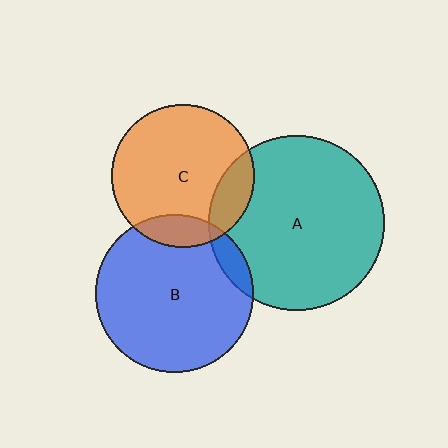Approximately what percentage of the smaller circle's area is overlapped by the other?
Approximately 15%.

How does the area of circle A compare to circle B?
Approximately 1.2 times.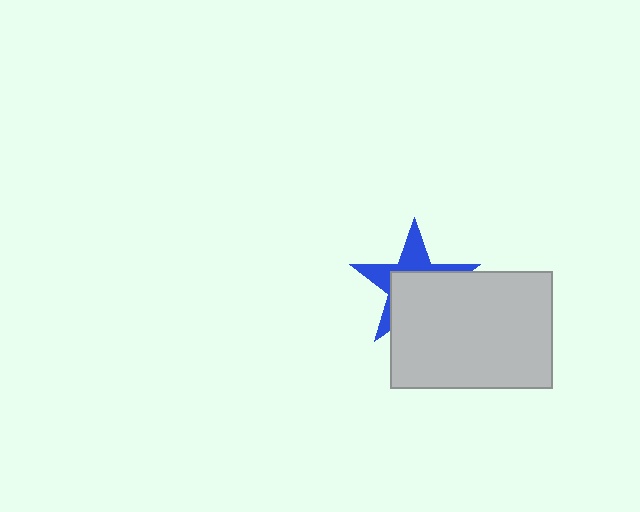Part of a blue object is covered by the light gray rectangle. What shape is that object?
It is a star.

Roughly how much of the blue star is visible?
A small part of it is visible (roughly 43%).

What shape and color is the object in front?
The object in front is a light gray rectangle.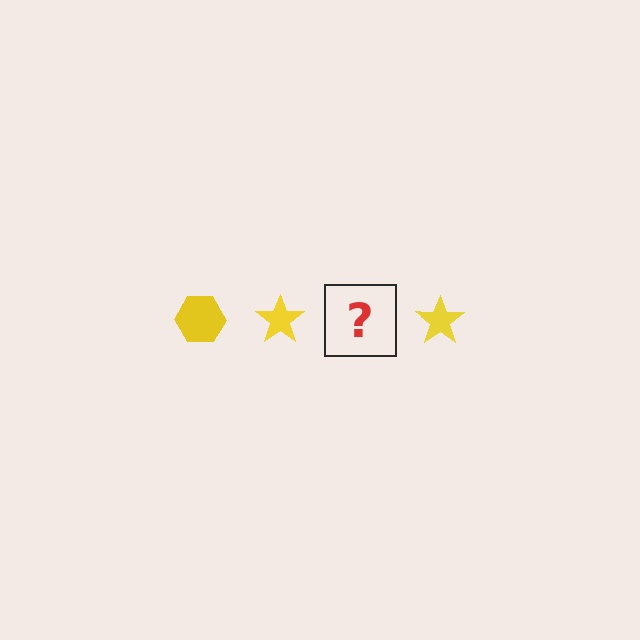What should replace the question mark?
The question mark should be replaced with a yellow hexagon.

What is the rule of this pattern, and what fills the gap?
The rule is that the pattern cycles through hexagon, star shapes in yellow. The gap should be filled with a yellow hexagon.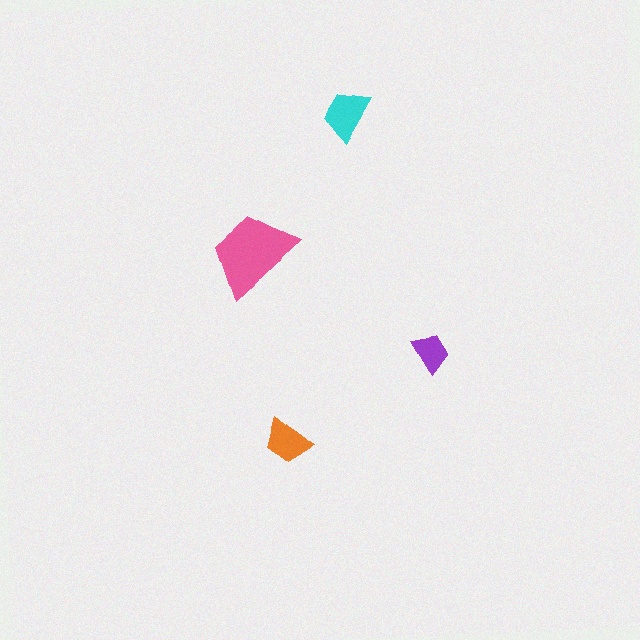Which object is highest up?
The cyan trapezoid is topmost.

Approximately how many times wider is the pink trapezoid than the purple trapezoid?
About 2 times wider.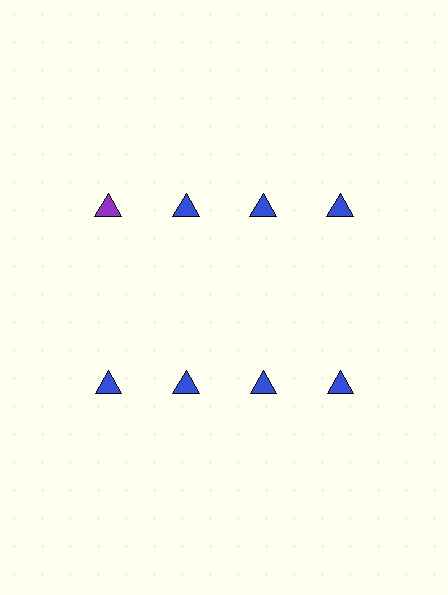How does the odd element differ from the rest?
It has a different color: purple instead of blue.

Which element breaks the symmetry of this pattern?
The purple triangle in the top row, leftmost column breaks the symmetry. All other shapes are blue triangles.